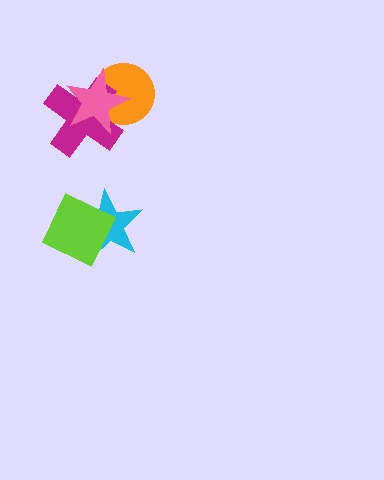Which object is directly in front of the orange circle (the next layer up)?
The magenta cross is directly in front of the orange circle.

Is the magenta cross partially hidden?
Yes, it is partially covered by another shape.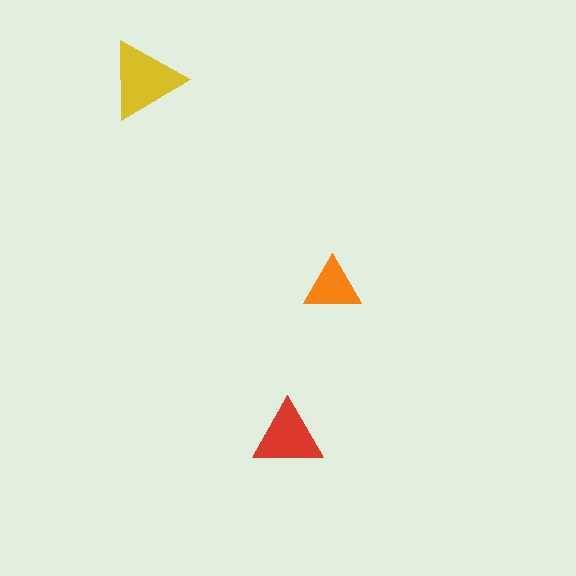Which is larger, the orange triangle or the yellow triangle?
The yellow one.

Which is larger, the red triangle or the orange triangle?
The red one.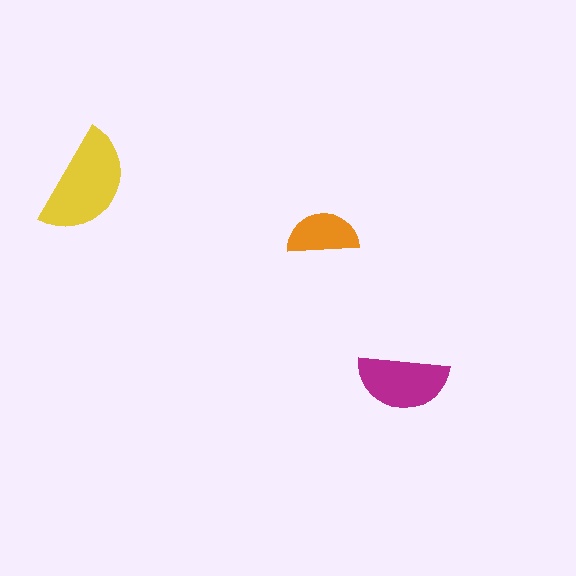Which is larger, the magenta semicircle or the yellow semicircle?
The yellow one.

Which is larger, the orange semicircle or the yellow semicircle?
The yellow one.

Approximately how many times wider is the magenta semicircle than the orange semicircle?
About 1.5 times wider.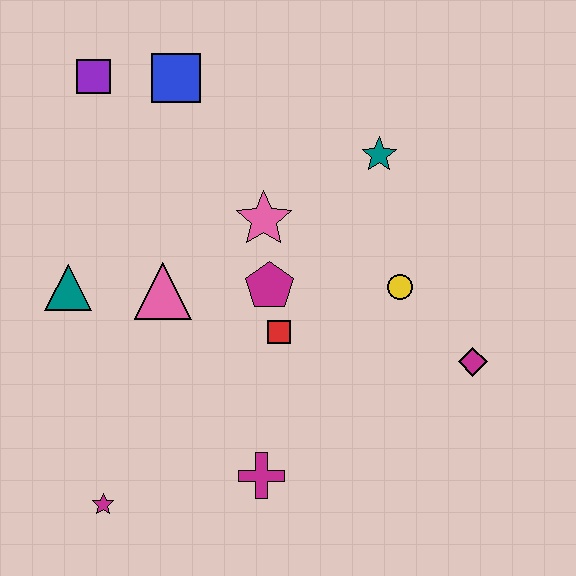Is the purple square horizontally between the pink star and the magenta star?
No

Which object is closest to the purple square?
The blue square is closest to the purple square.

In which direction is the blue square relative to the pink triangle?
The blue square is above the pink triangle.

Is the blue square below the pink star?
No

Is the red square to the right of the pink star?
Yes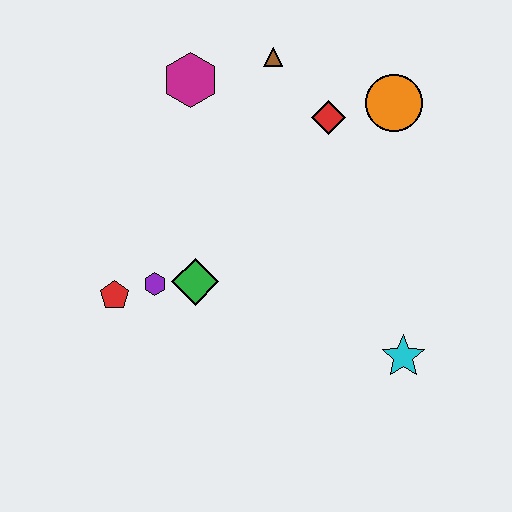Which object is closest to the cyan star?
The green diamond is closest to the cyan star.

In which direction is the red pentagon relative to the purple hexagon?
The red pentagon is to the left of the purple hexagon.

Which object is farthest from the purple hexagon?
The orange circle is farthest from the purple hexagon.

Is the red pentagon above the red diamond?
No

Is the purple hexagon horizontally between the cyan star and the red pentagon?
Yes